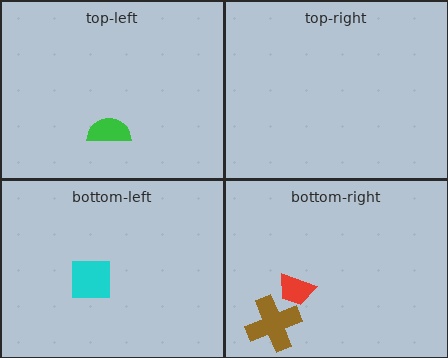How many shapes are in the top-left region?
1.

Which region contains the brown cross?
The bottom-right region.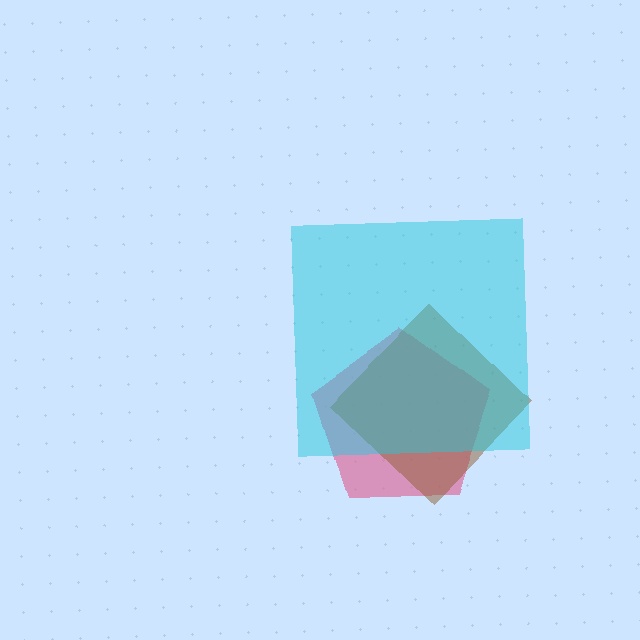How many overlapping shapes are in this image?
There are 3 overlapping shapes in the image.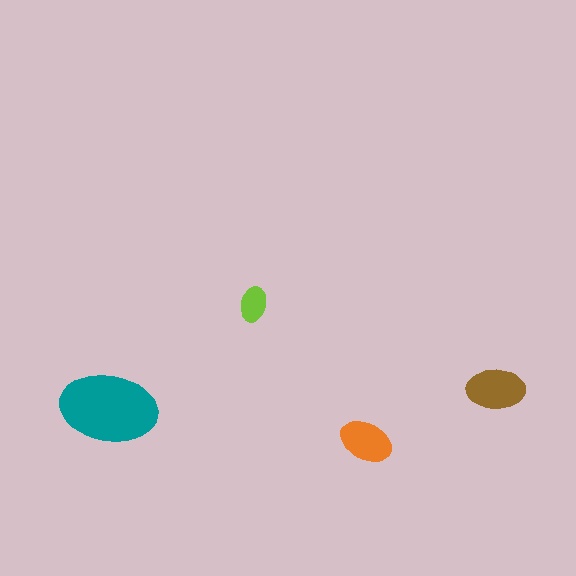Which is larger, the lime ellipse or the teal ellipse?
The teal one.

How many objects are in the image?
There are 4 objects in the image.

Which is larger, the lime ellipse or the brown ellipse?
The brown one.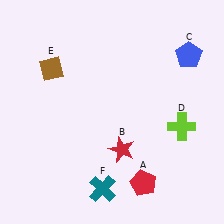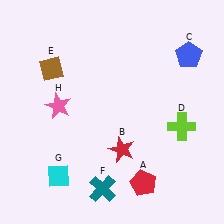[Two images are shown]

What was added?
A cyan diamond (G), a pink star (H) were added in Image 2.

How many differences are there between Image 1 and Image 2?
There are 2 differences between the two images.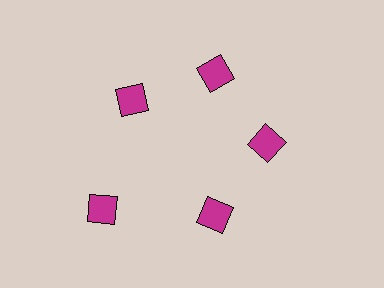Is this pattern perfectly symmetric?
No. The 5 magenta diamonds are arranged in a ring, but one element near the 8 o'clock position is pushed outward from the center, breaking the 5-fold rotational symmetry.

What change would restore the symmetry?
The symmetry would be restored by moving it inward, back onto the ring so that all 5 diamonds sit at equal angles and equal distance from the center.